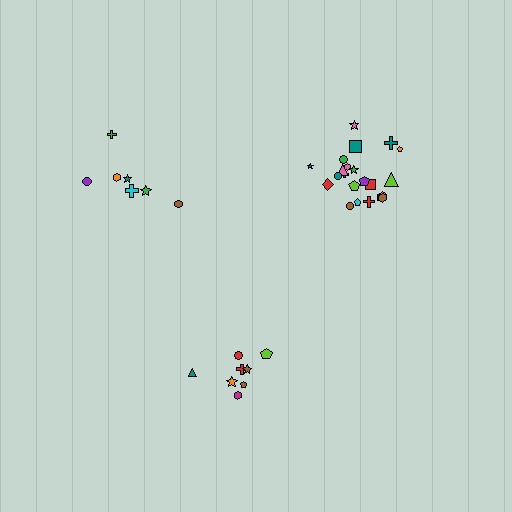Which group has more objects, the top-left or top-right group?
The top-right group.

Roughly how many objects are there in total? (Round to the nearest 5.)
Roughly 35 objects in total.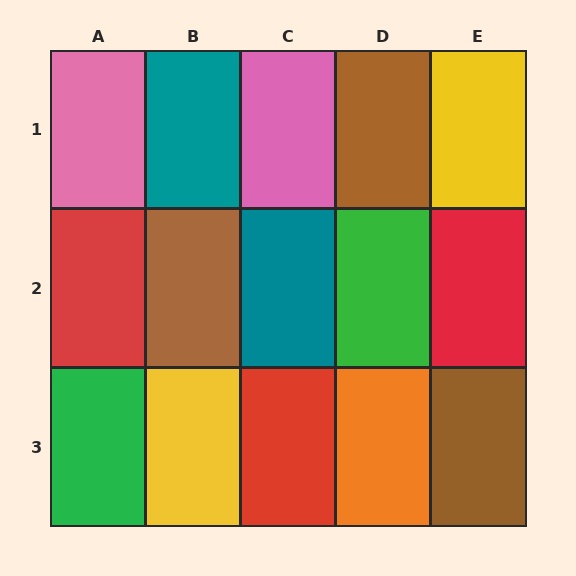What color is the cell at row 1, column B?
Teal.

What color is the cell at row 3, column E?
Brown.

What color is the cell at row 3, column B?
Yellow.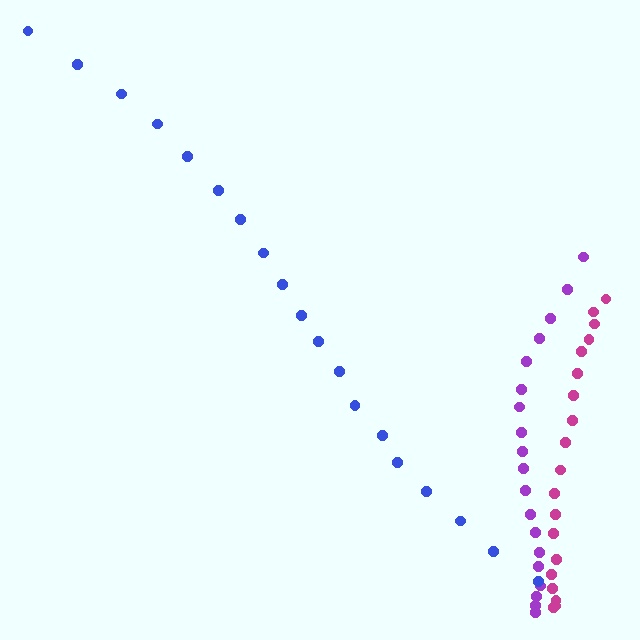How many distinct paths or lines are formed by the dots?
There are 3 distinct paths.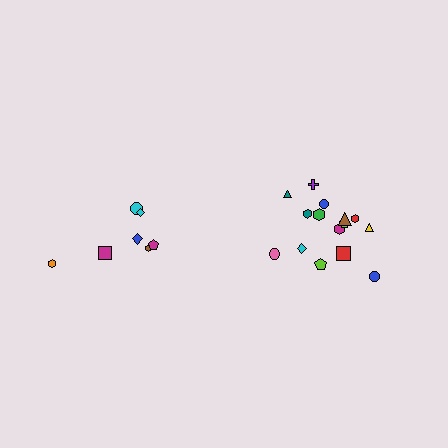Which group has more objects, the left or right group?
The right group.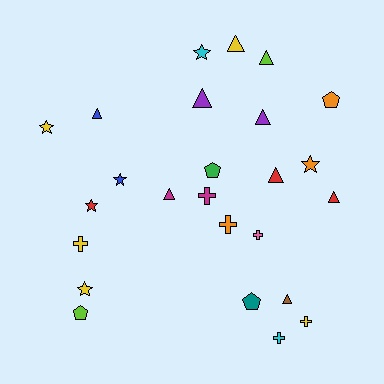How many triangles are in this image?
There are 9 triangles.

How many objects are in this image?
There are 25 objects.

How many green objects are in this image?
There is 1 green object.